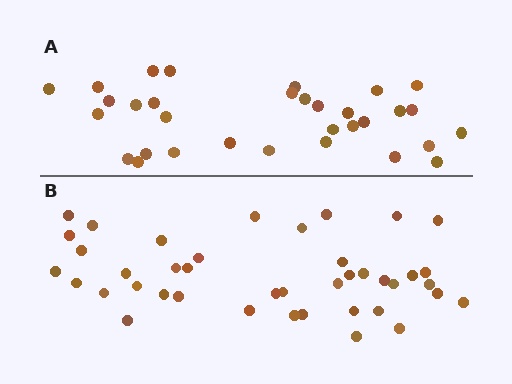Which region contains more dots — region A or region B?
Region B (the bottom region) has more dots.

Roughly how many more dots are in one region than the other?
Region B has roughly 8 or so more dots than region A.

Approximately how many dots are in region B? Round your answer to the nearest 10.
About 40 dots. (The exact count is 41, which rounds to 40.)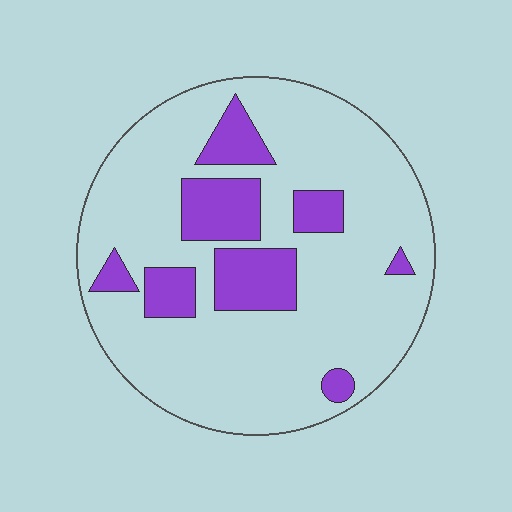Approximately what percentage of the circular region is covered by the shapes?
Approximately 20%.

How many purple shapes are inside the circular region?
8.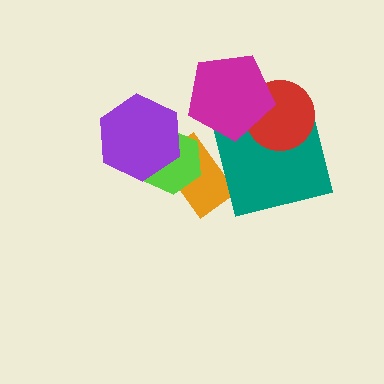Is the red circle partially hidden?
Yes, it is partially covered by another shape.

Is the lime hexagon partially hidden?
Yes, it is partially covered by another shape.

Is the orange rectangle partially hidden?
Yes, it is partially covered by another shape.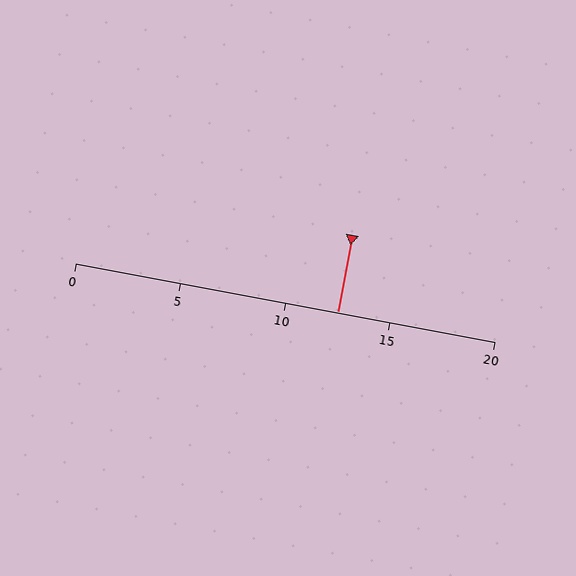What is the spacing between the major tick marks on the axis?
The major ticks are spaced 5 apart.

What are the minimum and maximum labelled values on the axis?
The axis runs from 0 to 20.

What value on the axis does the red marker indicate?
The marker indicates approximately 12.5.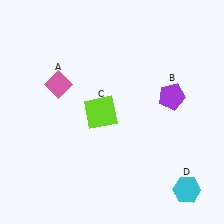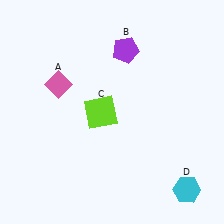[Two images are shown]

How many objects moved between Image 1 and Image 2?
1 object moved between the two images.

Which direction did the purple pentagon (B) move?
The purple pentagon (B) moved left.